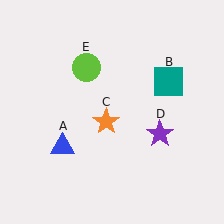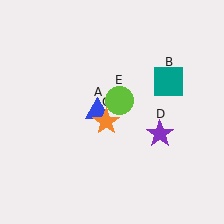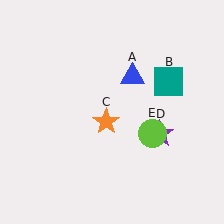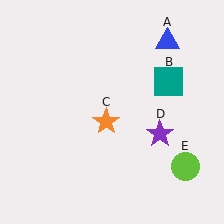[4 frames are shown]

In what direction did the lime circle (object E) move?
The lime circle (object E) moved down and to the right.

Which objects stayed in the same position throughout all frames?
Teal square (object B) and orange star (object C) and purple star (object D) remained stationary.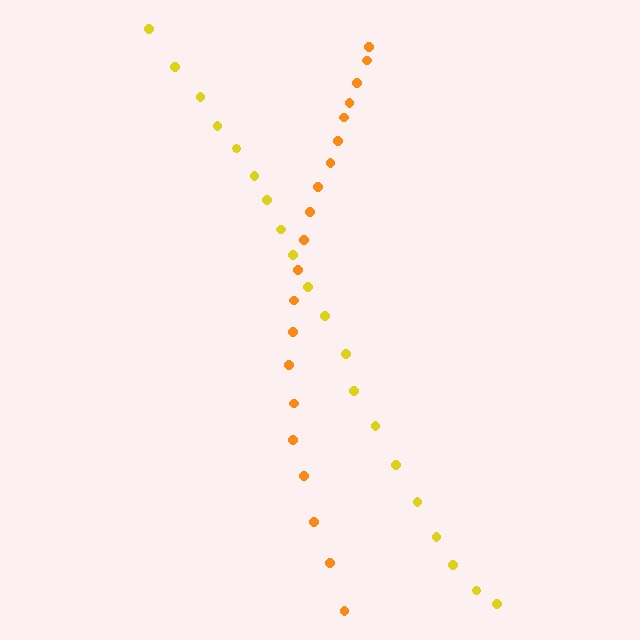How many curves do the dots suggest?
There are 2 distinct paths.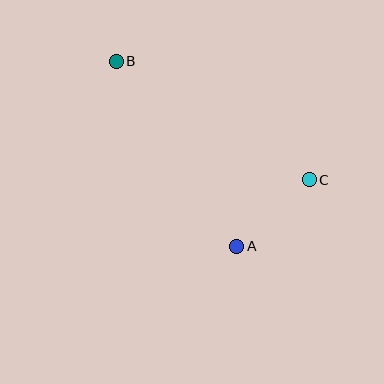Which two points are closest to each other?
Points A and C are closest to each other.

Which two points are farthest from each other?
Points B and C are farthest from each other.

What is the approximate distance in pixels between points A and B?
The distance between A and B is approximately 221 pixels.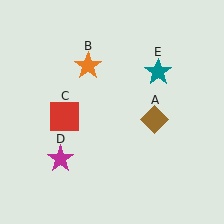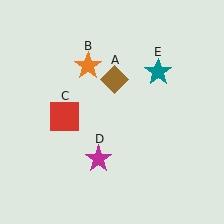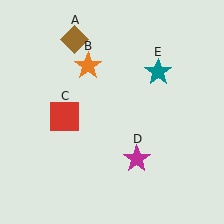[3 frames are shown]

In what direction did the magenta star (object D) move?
The magenta star (object D) moved right.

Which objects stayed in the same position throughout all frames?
Orange star (object B) and red square (object C) and teal star (object E) remained stationary.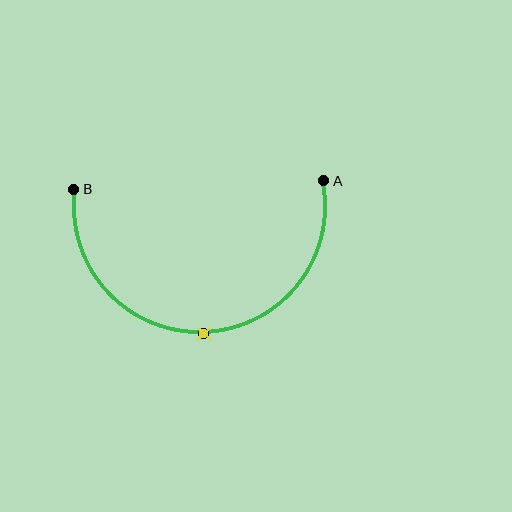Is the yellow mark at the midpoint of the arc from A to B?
Yes. The yellow mark lies on the arc at equal arc-length from both A and B — it is the arc midpoint.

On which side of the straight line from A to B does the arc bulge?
The arc bulges below the straight line connecting A and B.